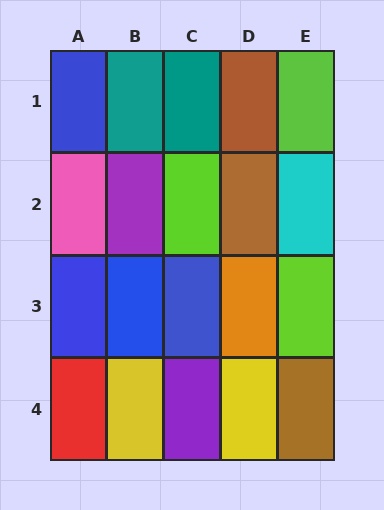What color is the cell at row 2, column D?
Brown.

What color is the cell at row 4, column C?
Purple.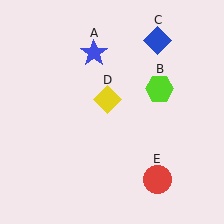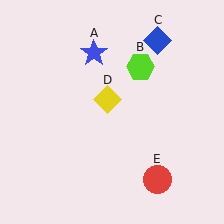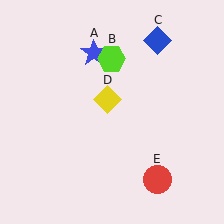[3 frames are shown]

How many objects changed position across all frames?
1 object changed position: lime hexagon (object B).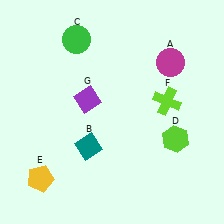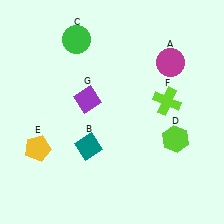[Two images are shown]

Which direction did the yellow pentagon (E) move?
The yellow pentagon (E) moved up.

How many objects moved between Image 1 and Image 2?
1 object moved between the two images.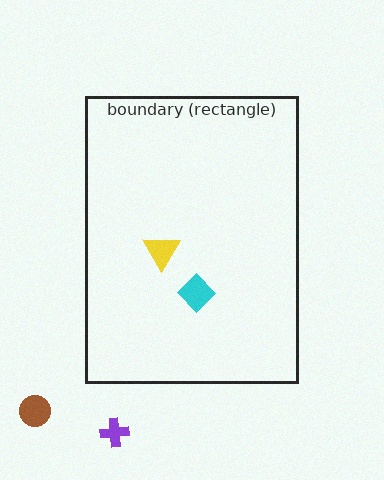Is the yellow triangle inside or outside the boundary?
Inside.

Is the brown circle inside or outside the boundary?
Outside.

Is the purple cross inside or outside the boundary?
Outside.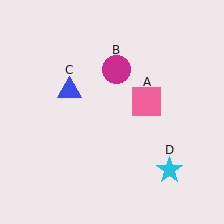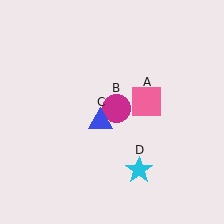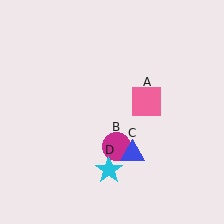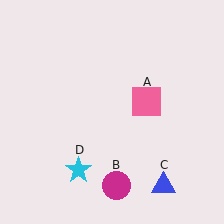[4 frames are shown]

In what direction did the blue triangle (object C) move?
The blue triangle (object C) moved down and to the right.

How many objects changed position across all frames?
3 objects changed position: magenta circle (object B), blue triangle (object C), cyan star (object D).